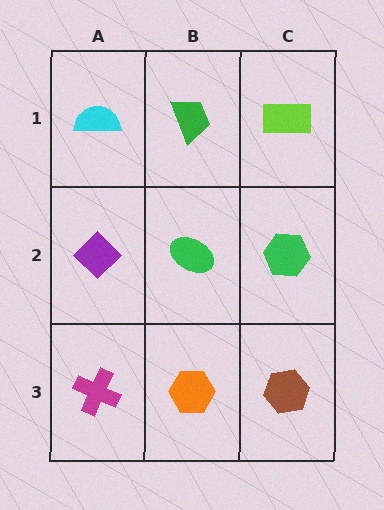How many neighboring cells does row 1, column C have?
2.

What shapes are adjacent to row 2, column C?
A lime rectangle (row 1, column C), a brown hexagon (row 3, column C), a green ellipse (row 2, column B).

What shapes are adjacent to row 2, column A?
A cyan semicircle (row 1, column A), a magenta cross (row 3, column A), a green ellipse (row 2, column B).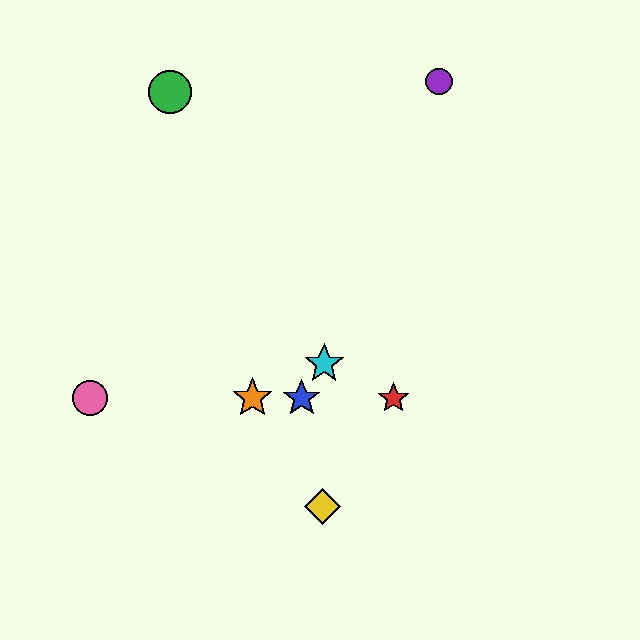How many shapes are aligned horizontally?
4 shapes (the red star, the blue star, the orange star, the pink circle) are aligned horizontally.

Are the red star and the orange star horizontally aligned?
Yes, both are at y≈398.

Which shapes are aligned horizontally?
The red star, the blue star, the orange star, the pink circle are aligned horizontally.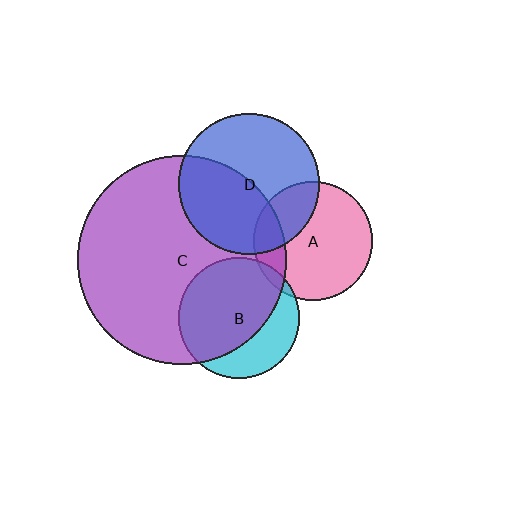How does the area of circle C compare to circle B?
Approximately 3.0 times.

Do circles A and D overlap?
Yes.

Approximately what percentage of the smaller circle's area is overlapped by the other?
Approximately 25%.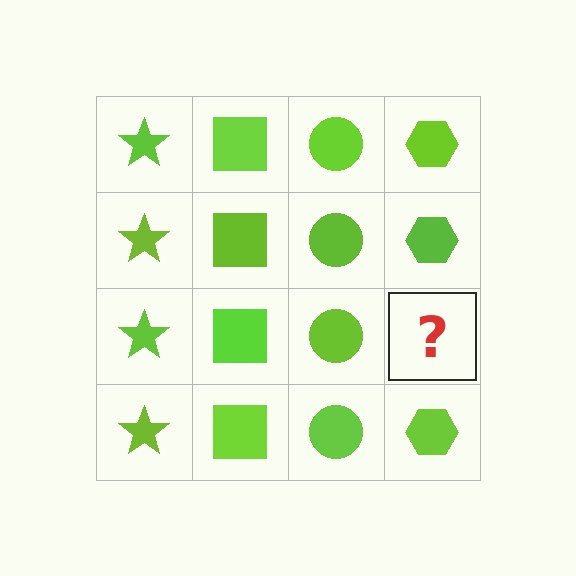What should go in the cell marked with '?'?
The missing cell should contain a lime hexagon.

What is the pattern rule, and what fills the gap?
The rule is that each column has a consistent shape. The gap should be filled with a lime hexagon.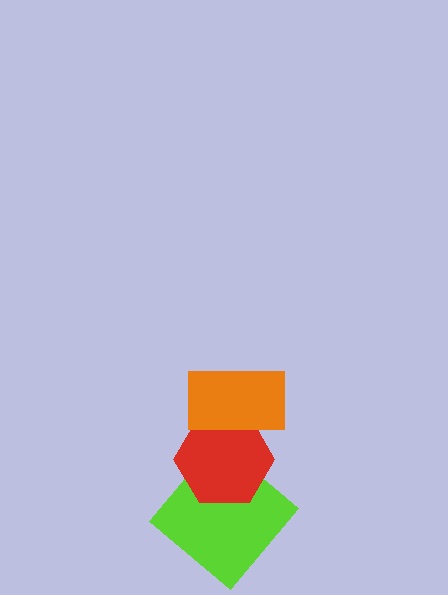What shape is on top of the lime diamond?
The red hexagon is on top of the lime diamond.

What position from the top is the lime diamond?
The lime diamond is 3rd from the top.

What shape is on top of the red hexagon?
The orange rectangle is on top of the red hexagon.